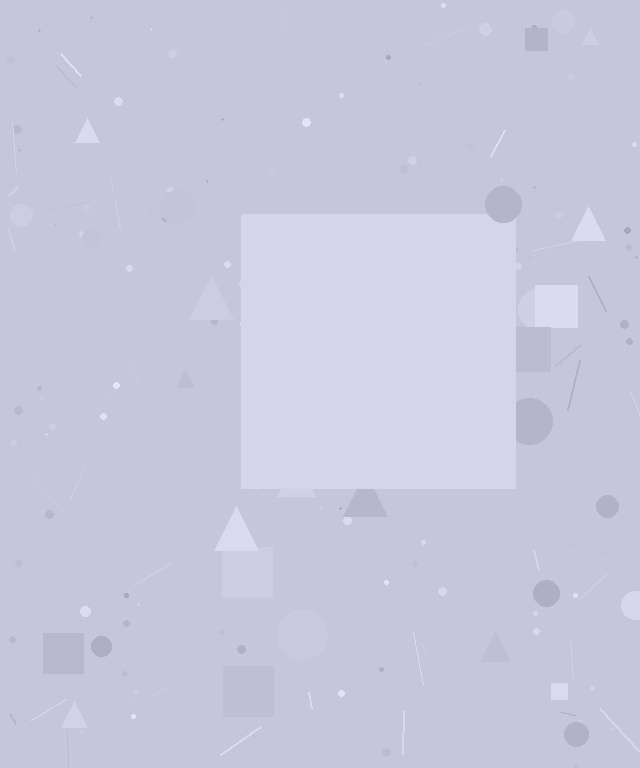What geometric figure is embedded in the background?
A square is embedded in the background.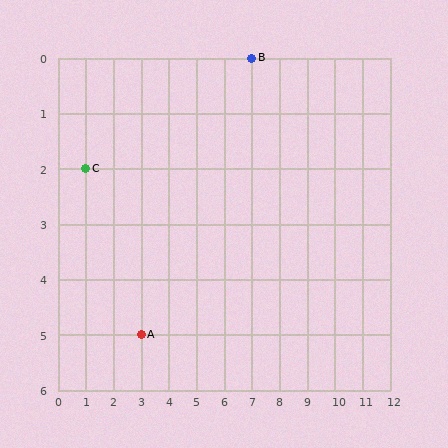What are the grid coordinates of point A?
Point A is at grid coordinates (3, 5).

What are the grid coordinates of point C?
Point C is at grid coordinates (1, 2).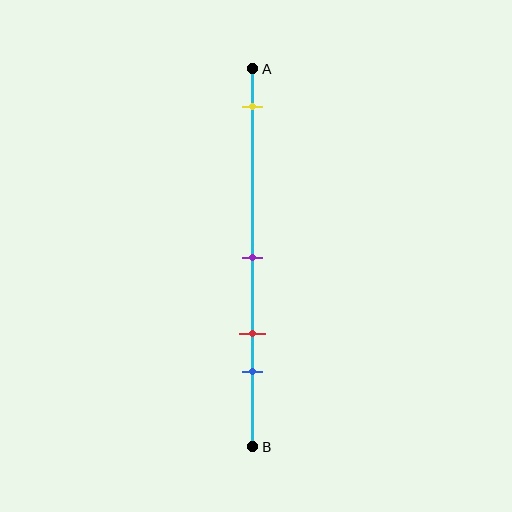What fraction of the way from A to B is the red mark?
The red mark is approximately 70% (0.7) of the way from A to B.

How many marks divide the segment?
There are 4 marks dividing the segment.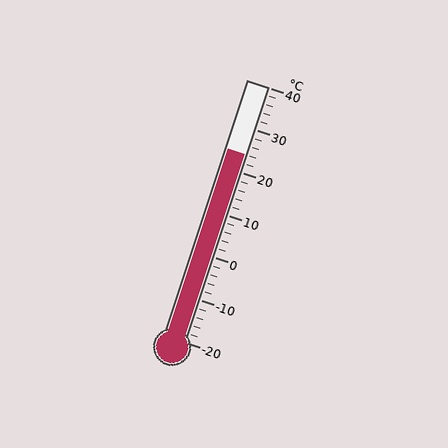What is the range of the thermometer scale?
The thermometer scale ranges from -20°C to 40°C.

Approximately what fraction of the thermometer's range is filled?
The thermometer is filled to approximately 75% of its range.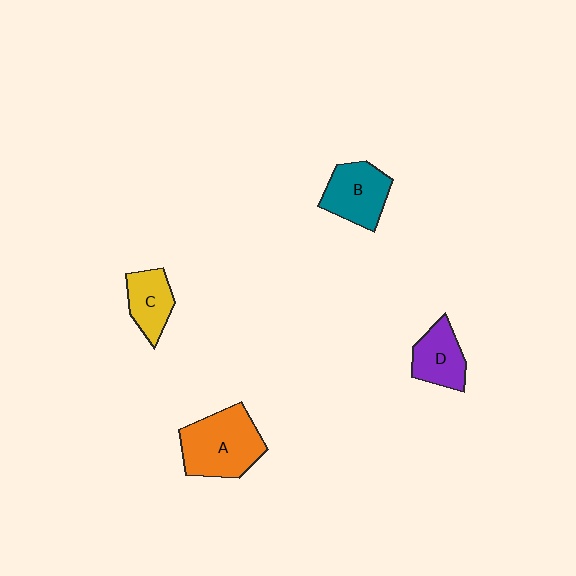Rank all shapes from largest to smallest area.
From largest to smallest: A (orange), B (teal), D (purple), C (yellow).